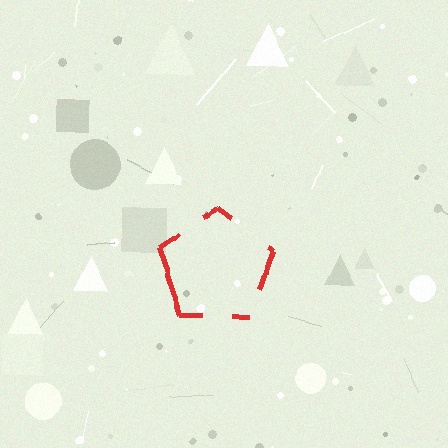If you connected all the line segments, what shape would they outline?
They would outline a pentagon.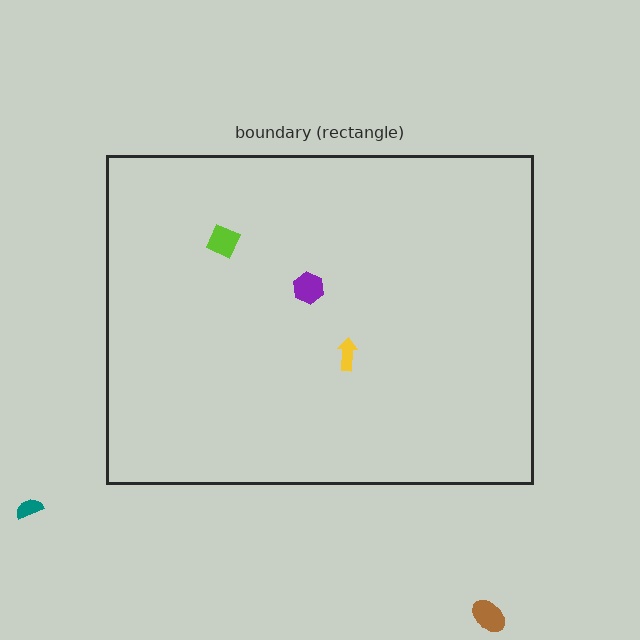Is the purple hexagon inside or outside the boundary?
Inside.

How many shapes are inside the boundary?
3 inside, 2 outside.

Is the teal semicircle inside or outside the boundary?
Outside.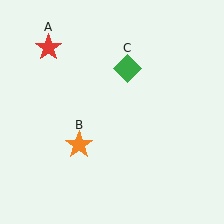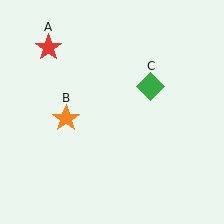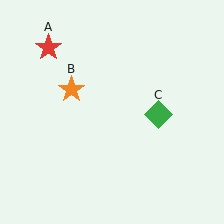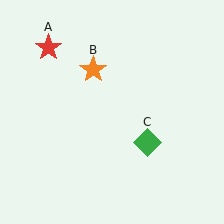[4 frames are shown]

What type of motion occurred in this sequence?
The orange star (object B), green diamond (object C) rotated clockwise around the center of the scene.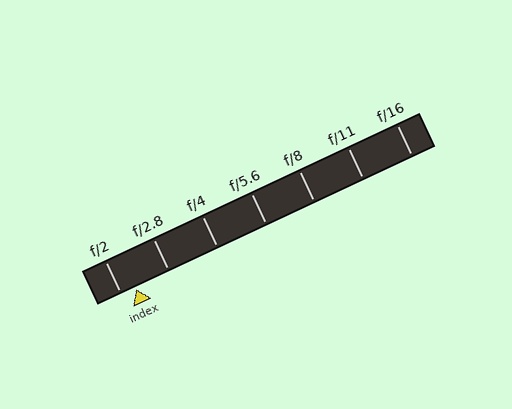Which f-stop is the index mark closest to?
The index mark is closest to f/2.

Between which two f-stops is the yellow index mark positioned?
The index mark is between f/2 and f/2.8.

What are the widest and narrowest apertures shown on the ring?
The widest aperture shown is f/2 and the narrowest is f/16.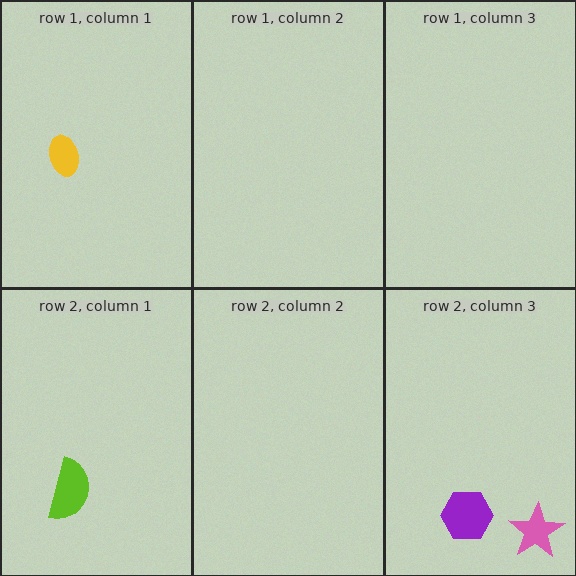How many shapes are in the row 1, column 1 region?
1.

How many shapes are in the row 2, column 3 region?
2.